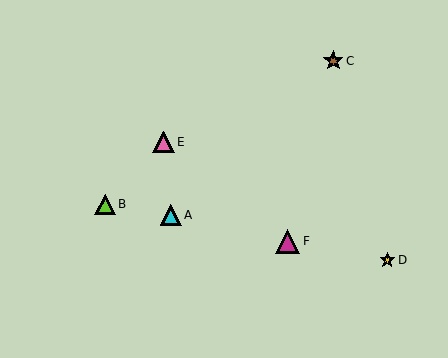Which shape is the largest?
The magenta triangle (labeled F) is the largest.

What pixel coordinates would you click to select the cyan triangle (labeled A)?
Click at (171, 215) to select the cyan triangle A.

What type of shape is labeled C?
Shape C is a brown star.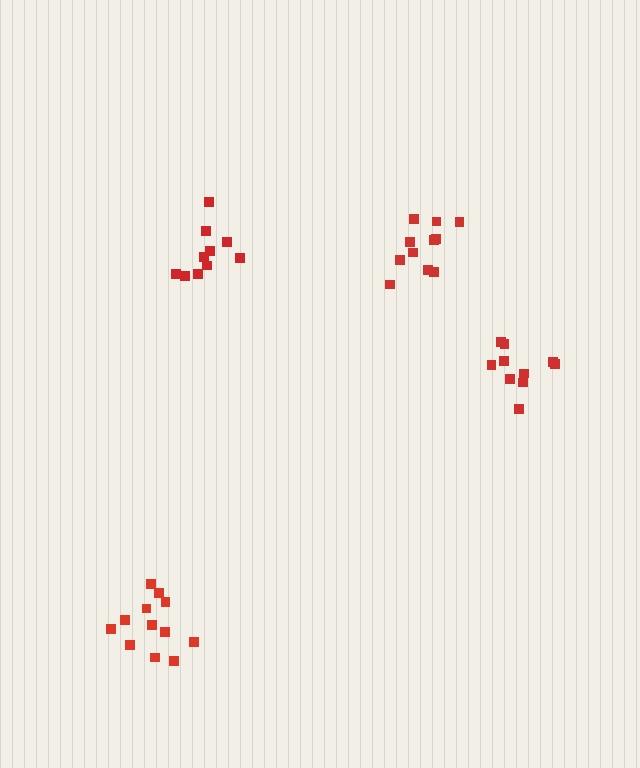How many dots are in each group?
Group 1: 10 dots, Group 2: 11 dots, Group 3: 12 dots, Group 4: 10 dots (43 total).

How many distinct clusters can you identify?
There are 4 distinct clusters.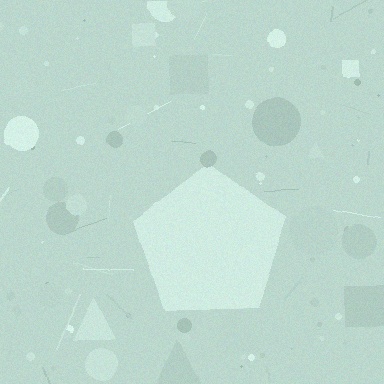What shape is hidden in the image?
A pentagon is hidden in the image.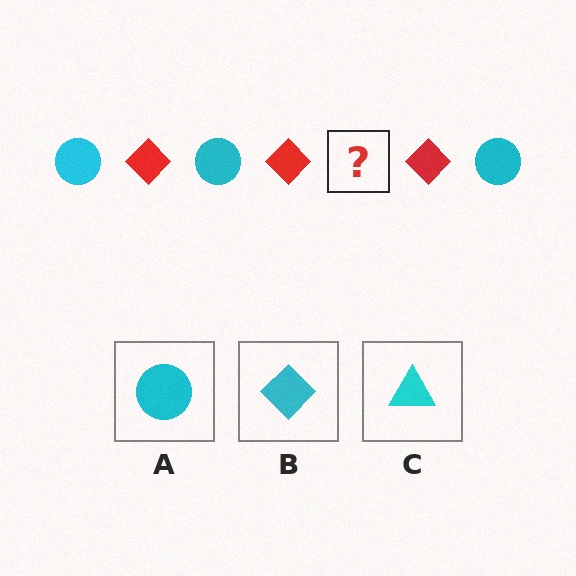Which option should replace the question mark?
Option A.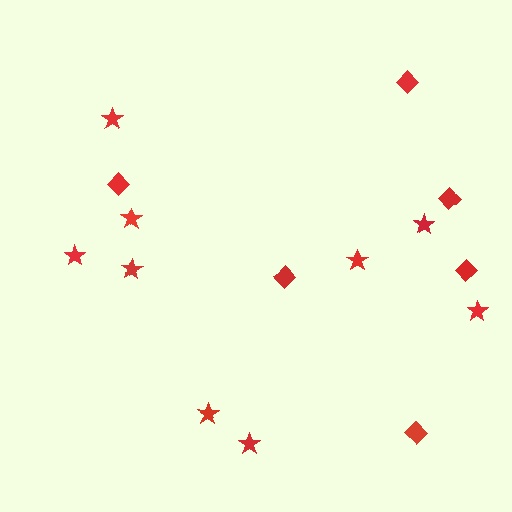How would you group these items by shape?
There are 2 groups: one group of diamonds (6) and one group of stars (9).